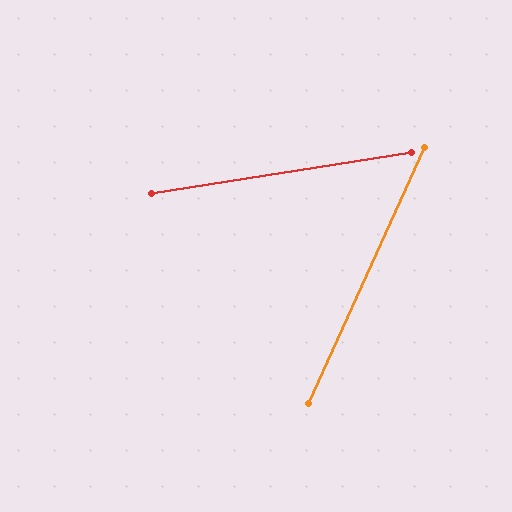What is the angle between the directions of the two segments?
Approximately 57 degrees.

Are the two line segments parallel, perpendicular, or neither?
Neither parallel nor perpendicular — they differ by about 57°.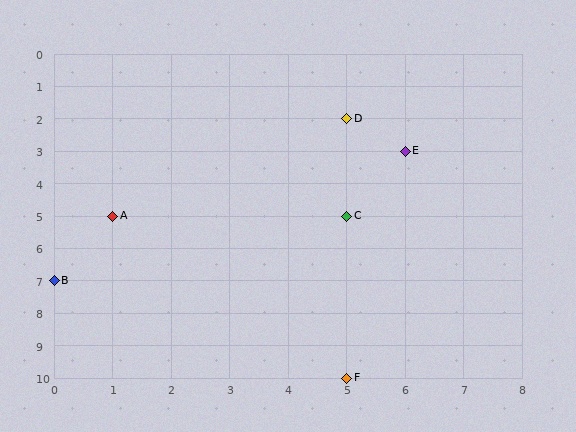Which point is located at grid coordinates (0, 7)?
Point B is at (0, 7).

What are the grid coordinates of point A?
Point A is at grid coordinates (1, 5).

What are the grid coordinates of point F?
Point F is at grid coordinates (5, 10).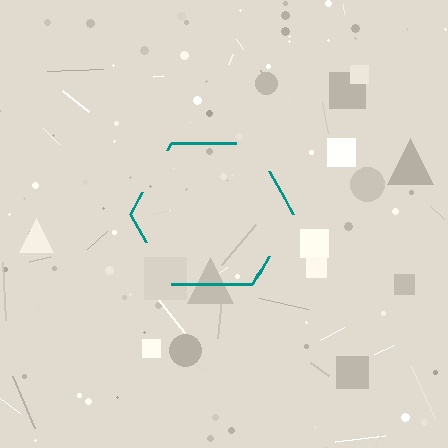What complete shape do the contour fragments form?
The contour fragments form a hexagon.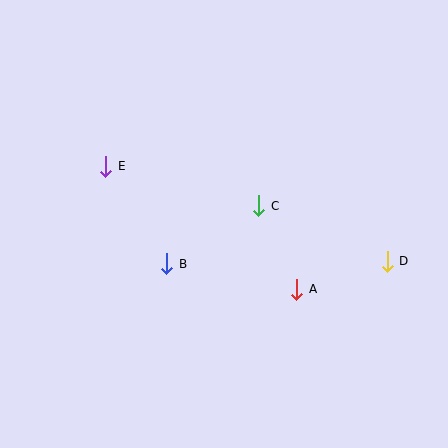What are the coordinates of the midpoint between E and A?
The midpoint between E and A is at (201, 228).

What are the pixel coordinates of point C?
Point C is at (259, 206).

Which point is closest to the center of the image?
Point C at (259, 206) is closest to the center.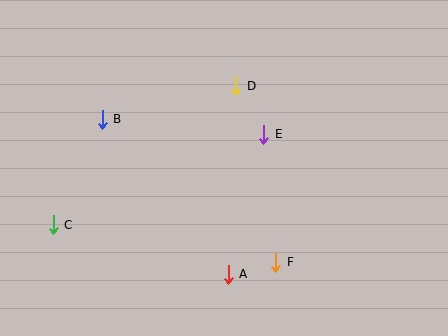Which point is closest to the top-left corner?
Point B is closest to the top-left corner.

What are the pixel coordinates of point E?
Point E is at (264, 134).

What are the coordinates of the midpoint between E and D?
The midpoint between E and D is at (250, 110).